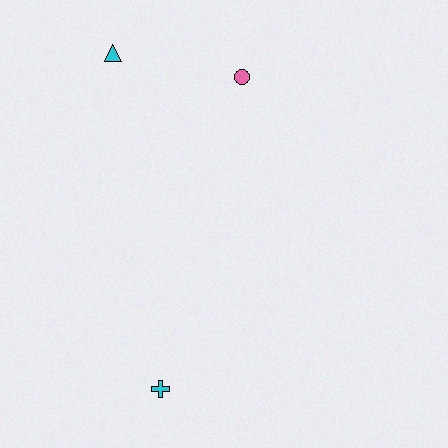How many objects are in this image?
There are 3 objects.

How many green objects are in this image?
There are no green objects.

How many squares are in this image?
There are no squares.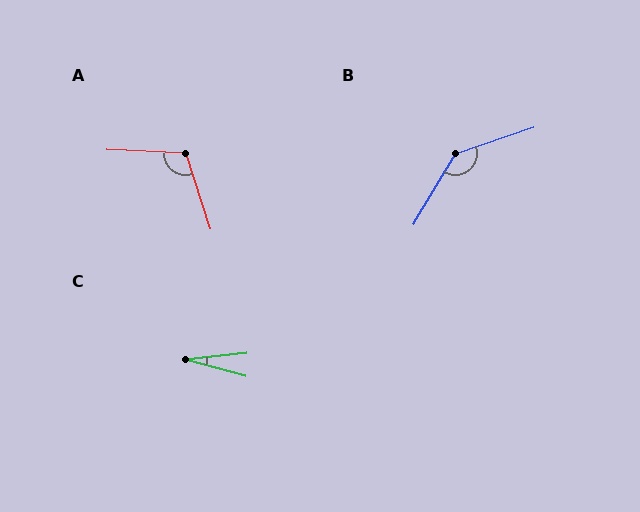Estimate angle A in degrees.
Approximately 110 degrees.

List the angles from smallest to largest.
C (22°), A (110°), B (139°).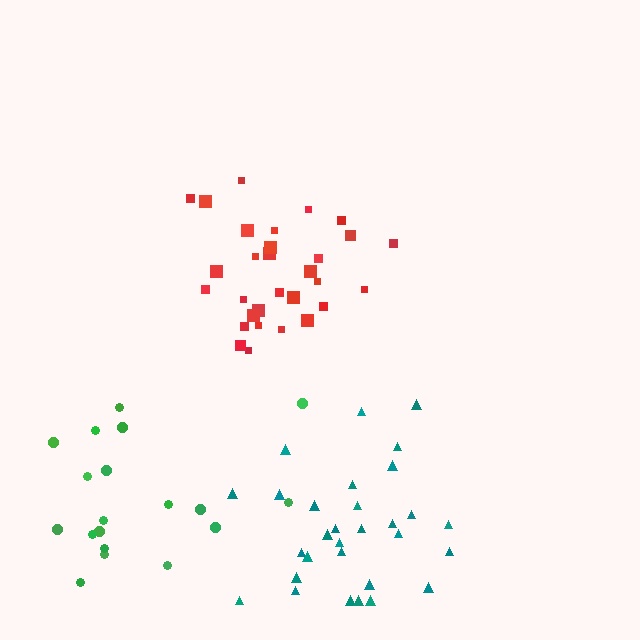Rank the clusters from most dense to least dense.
red, teal, green.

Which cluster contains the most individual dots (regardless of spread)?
Teal (31).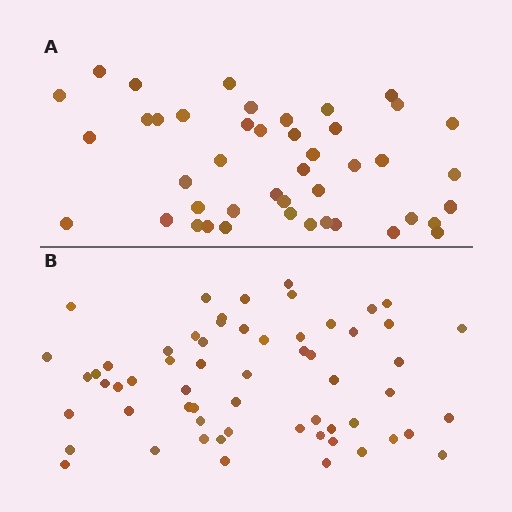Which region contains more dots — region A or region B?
Region B (the bottom region) has more dots.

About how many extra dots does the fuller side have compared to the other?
Region B has approximately 15 more dots than region A.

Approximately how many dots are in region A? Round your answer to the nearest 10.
About 40 dots. (The exact count is 44, which rounds to 40.)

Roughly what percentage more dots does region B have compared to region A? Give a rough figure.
About 35% more.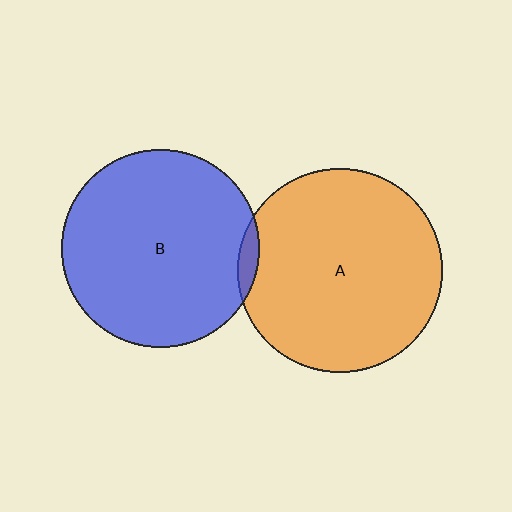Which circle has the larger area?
Circle A (orange).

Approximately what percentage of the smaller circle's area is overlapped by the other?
Approximately 5%.